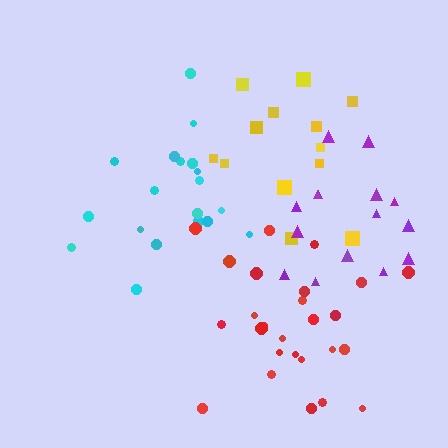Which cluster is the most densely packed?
Red.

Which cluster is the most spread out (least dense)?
Cyan.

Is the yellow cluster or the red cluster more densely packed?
Red.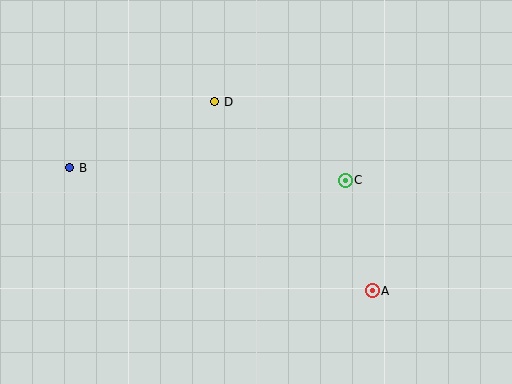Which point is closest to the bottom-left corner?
Point B is closest to the bottom-left corner.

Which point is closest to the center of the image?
Point C at (345, 180) is closest to the center.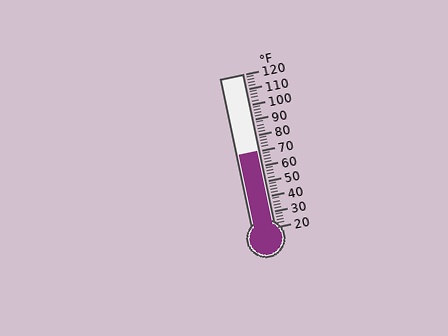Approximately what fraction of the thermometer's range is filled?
The thermometer is filled to approximately 50% of its range.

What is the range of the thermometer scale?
The thermometer scale ranges from 20°F to 120°F.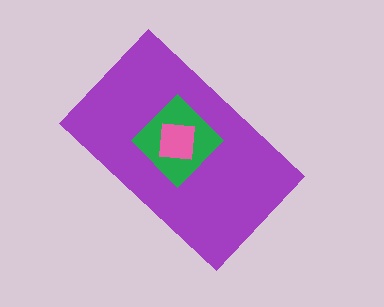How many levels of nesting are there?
3.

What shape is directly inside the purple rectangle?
The green diamond.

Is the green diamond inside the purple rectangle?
Yes.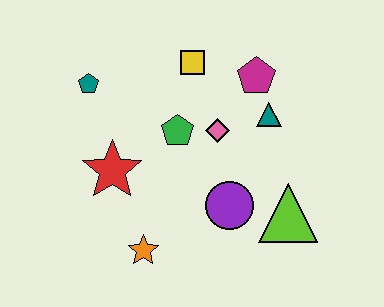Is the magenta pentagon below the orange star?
No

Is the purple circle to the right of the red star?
Yes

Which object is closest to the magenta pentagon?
The teal triangle is closest to the magenta pentagon.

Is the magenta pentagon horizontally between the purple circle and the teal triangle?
Yes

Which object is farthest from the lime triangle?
The teal pentagon is farthest from the lime triangle.